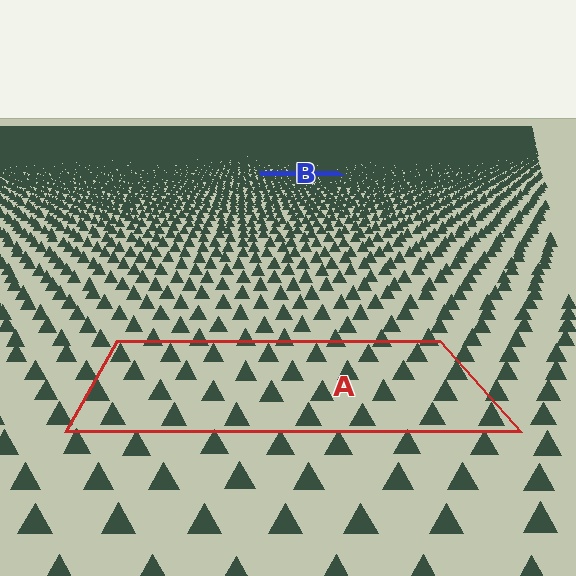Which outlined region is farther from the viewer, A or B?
Region B is farther from the viewer — the texture elements inside it appear smaller and more densely packed.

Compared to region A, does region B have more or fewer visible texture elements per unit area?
Region B has more texture elements per unit area — they are packed more densely because it is farther away.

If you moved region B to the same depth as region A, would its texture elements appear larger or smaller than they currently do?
They would appear larger. At a closer depth, the same texture elements are projected at a bigger on-screen size.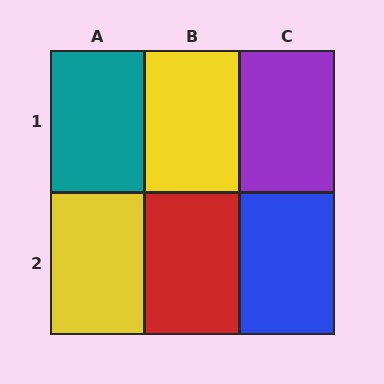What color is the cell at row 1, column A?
Teal.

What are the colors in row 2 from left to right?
Yellow, red, blue.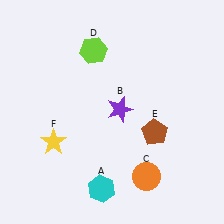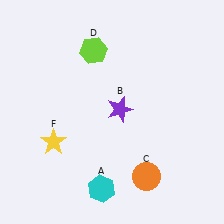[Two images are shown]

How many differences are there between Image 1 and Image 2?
There is 1 difference between the two images.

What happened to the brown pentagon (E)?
The brown pentagon (E) was removed in Image 2. It was in the bottom-right area of Image 1.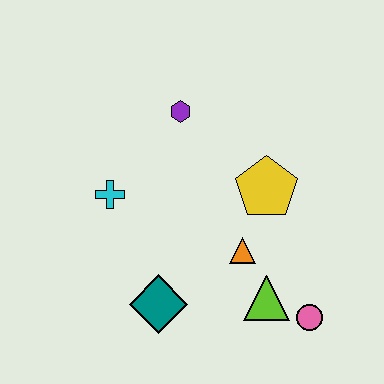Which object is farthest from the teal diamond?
The purple hexagon is farthest from the teal diamond.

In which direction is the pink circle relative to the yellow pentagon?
The pink circle is below the yellow pentagon.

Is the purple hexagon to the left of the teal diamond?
No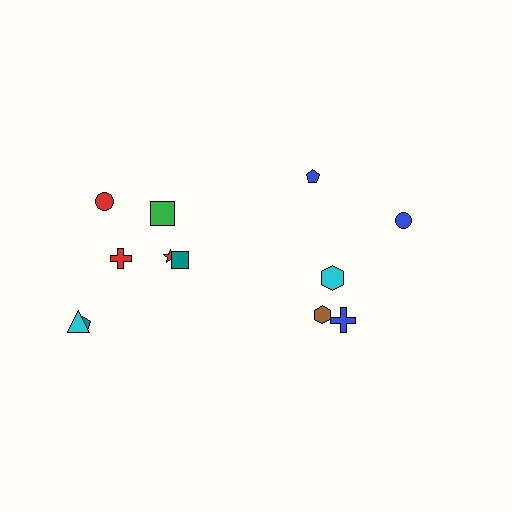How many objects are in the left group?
There are 7 objects.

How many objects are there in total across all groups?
There are 12 objects.